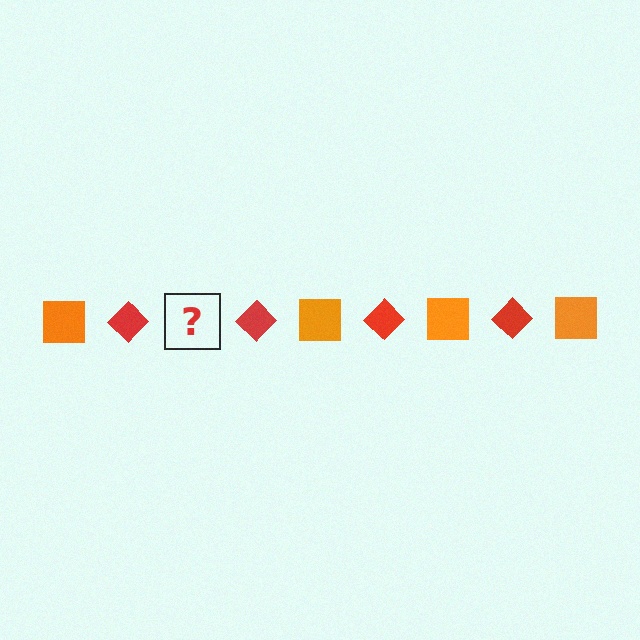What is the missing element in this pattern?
The missing element is an orange square.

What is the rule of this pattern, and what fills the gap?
The rule is that the pattern alternates between orange square and red diamond. The gap should be filled with an orange square.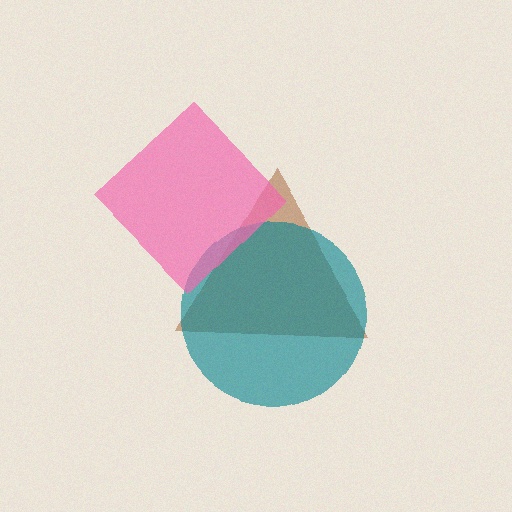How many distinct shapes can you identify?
There are 3 distinct shapes: a brown triangle, a teal circle, a pink diamond.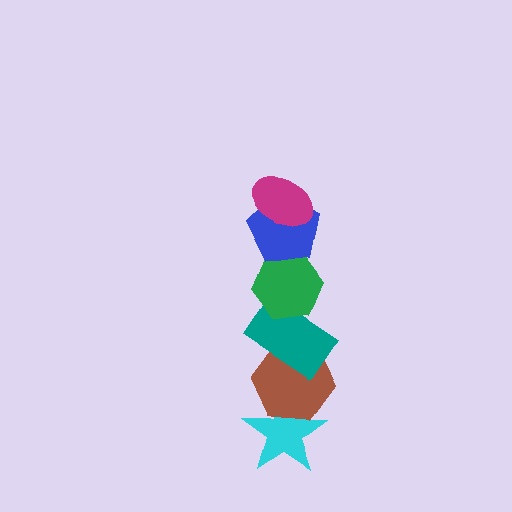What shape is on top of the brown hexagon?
The teal rectangle is on top of the brown hexagon.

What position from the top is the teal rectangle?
The teal rectangle is 4th from the top.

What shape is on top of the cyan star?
The brown hexagon is on top of the cyan star.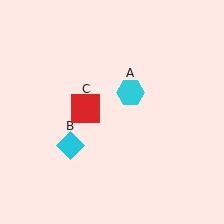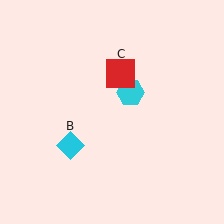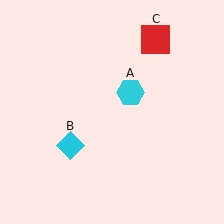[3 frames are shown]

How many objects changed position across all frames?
1 object changed position: red square (object C).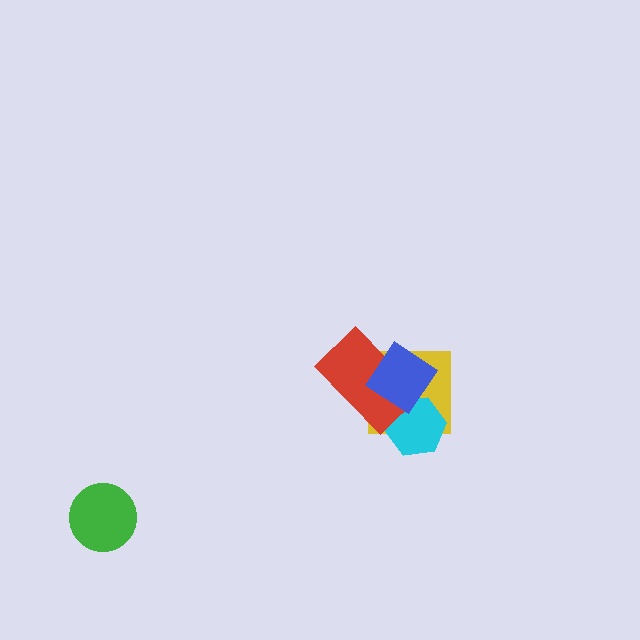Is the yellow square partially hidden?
Yes, it is partially covered by another shape.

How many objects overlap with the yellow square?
3 objects overlap with the yellow square.